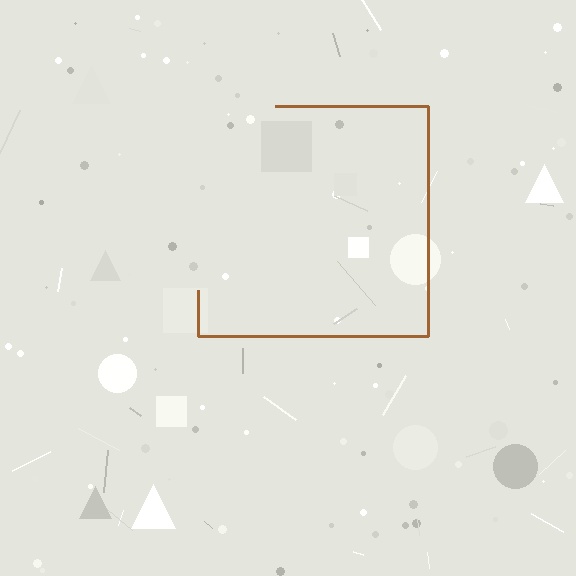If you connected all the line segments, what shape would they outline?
They would outline a square.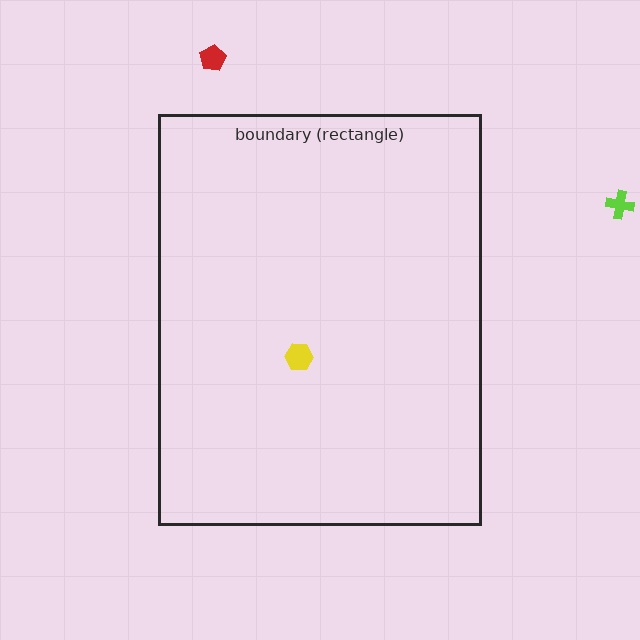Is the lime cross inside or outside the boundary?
Outside.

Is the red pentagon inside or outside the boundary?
Outside.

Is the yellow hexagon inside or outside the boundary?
Inside.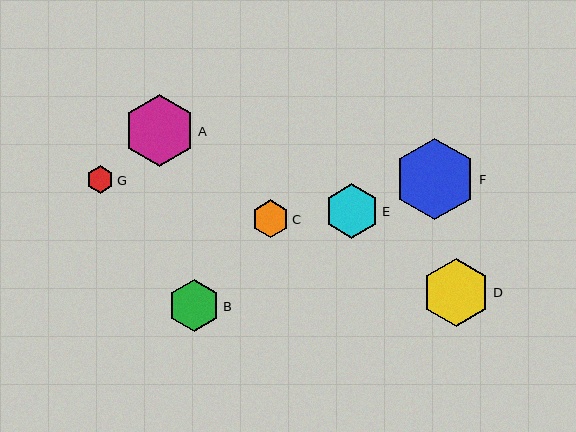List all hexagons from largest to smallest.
From largest to smallest: F, A, D, E, B, C, G.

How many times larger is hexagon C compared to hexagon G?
Hexagon C is approximately 1.4 times the size of hexagon G.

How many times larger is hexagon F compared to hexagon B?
Hexagon F is approximately 1.6 times the size of hexagon B.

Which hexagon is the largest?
Hexagon F is the largest with a size of approximately 82 pixels.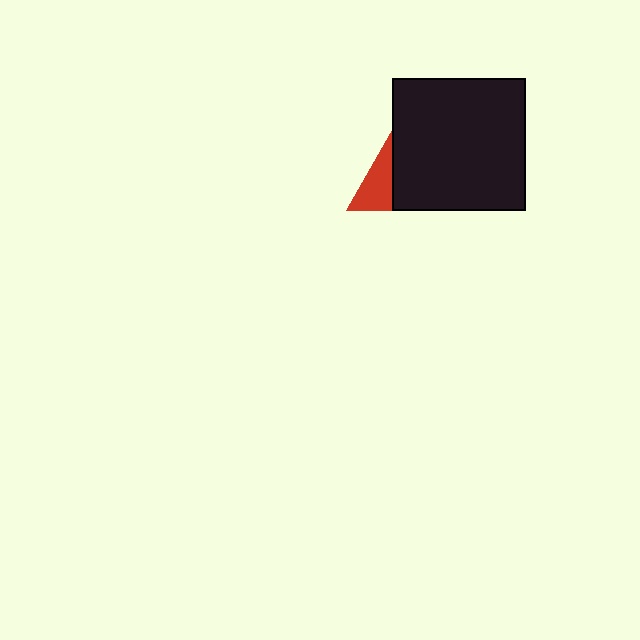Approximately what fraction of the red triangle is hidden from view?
Roughly 68% of the red triangle is hidden behind the black square.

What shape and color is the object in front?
The object in front is a black square.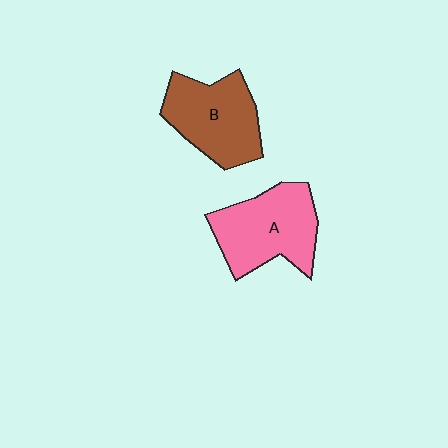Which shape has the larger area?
Shape A (pink).